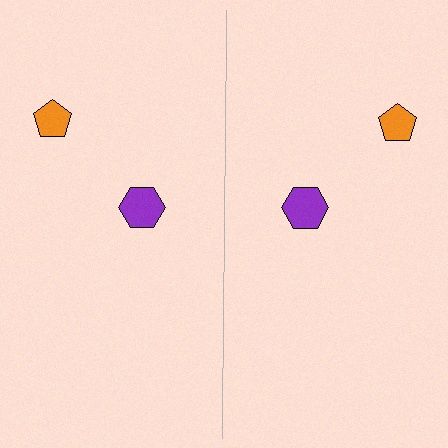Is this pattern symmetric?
Yes, this pattern has bilateral (reflection) symmetry.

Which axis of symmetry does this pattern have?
The pattern has a vertical axis of symmetry running through the center of the image.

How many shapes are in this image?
There are 4 shapes in this image.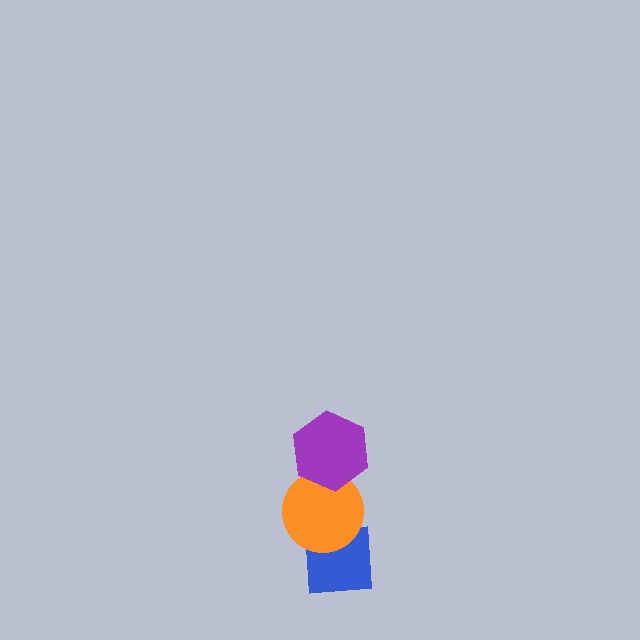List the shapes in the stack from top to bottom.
From top to bottom: the purple hexagon, the orange circle, the blue square.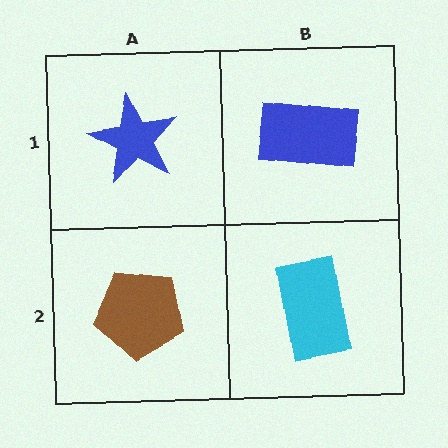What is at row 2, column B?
A cyan rectangle.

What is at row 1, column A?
A blue star.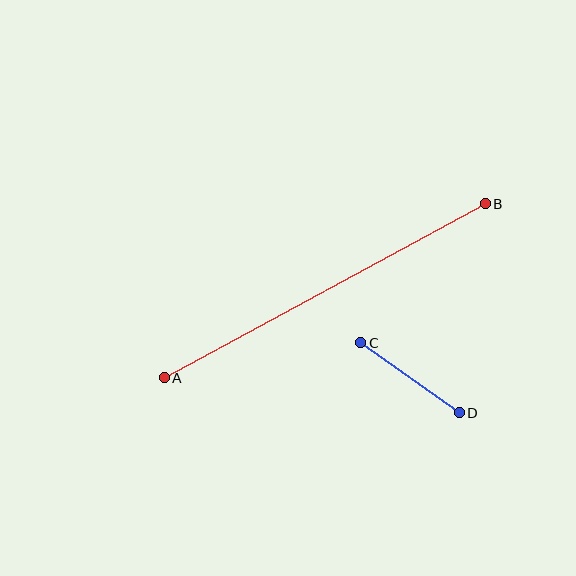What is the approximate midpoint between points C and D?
The midpoint is at approximately (410, 378) pixels.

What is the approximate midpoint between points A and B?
The midpoint is at approximately (325, 291) pixels.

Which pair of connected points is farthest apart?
Points A and B are farthest apart.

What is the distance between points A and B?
The distance is approximately 365 pixels.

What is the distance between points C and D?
The distance is approximately 120 pixels.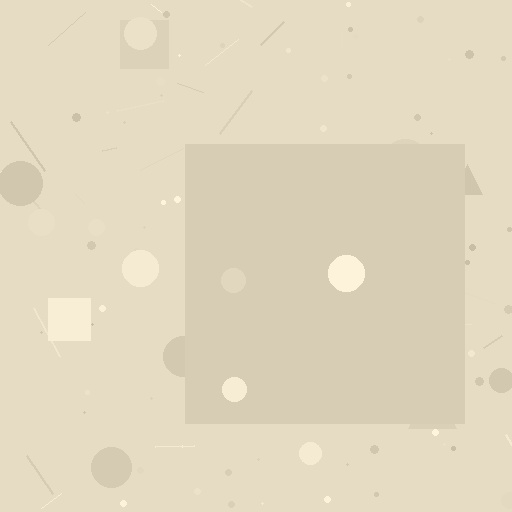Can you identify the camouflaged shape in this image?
The camouflaged shape is a square.